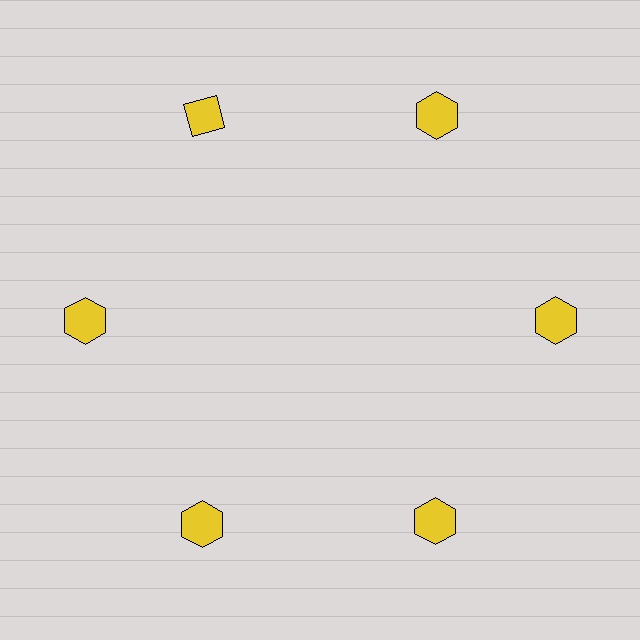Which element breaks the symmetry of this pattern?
The yellow diamond at roughly the 11 o'clock position breaks the symmetry. All other shapes are yellow hexagons.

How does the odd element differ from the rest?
It has a different shape: diamond instead of hexagon.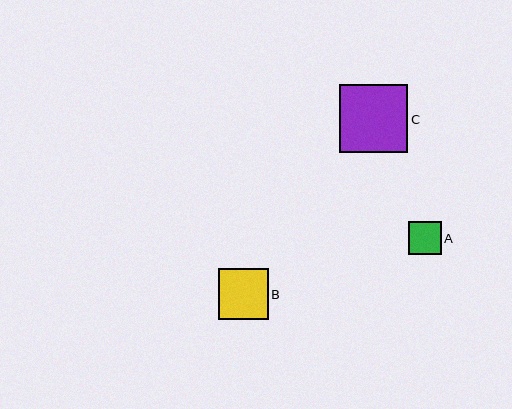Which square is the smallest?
Square A is the smallest with a size of approximately 32 pixels.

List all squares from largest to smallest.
From largest to smallest: C, B, A.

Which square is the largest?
Square C is the largest with a size of approximately 68 pixels.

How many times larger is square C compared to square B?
Square C is approximately 1.3 times the size of square B.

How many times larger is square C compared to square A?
Square C is approximately 2.1 times the size of square A.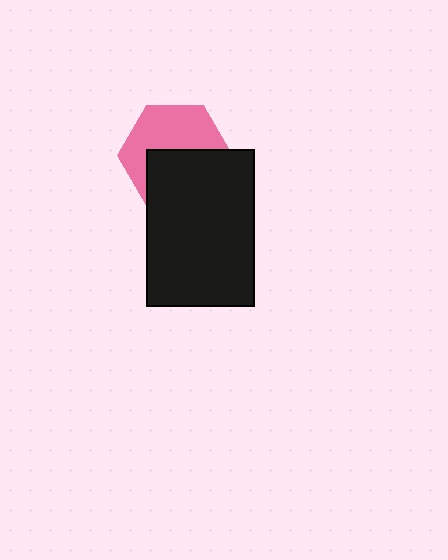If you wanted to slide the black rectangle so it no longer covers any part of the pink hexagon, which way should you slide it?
Slide it down — that is the most direct way to separate the two shapes.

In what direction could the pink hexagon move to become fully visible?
The pink hexagon could move up. That would shift it out from behind the black rectangle entirely.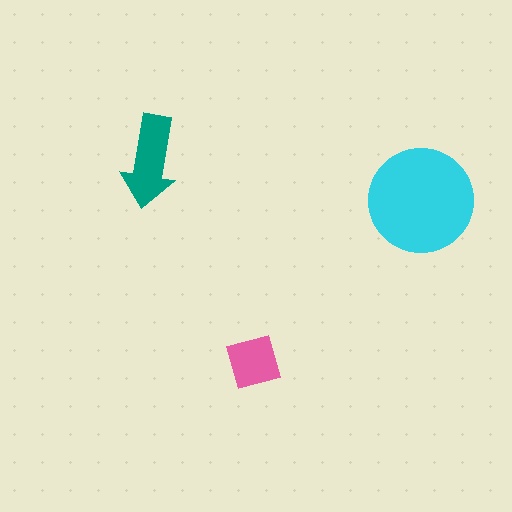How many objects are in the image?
There are 3 objects in the image.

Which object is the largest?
The cyan circle.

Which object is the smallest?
The pink diamond.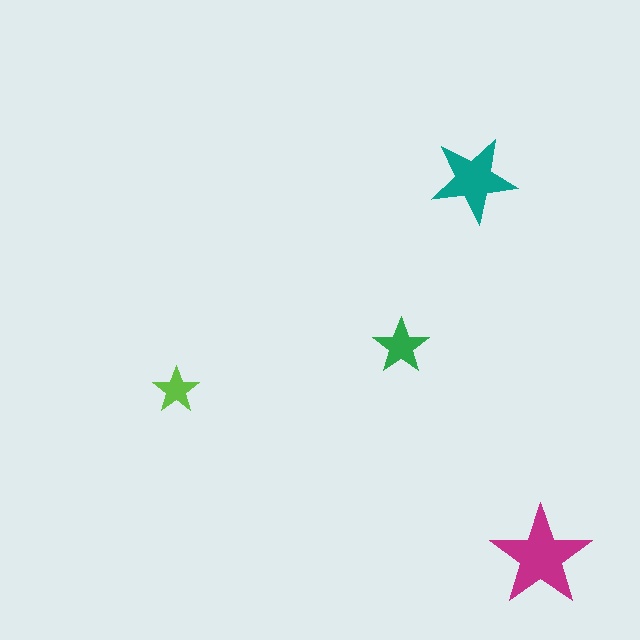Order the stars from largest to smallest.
the magenta one, the teal one, the green one, the lime one.